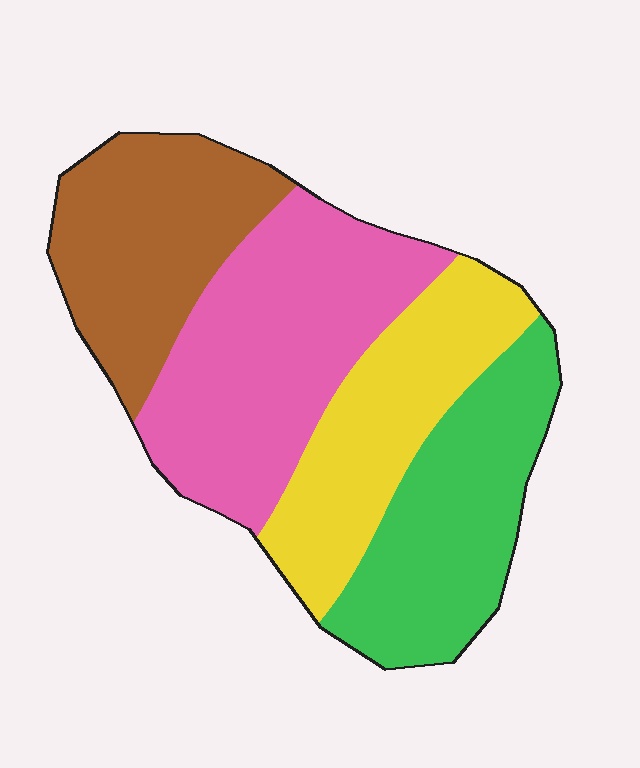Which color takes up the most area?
Pink, at roughly 30%.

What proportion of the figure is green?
Green takes up about one quarter (1/4) of the figure.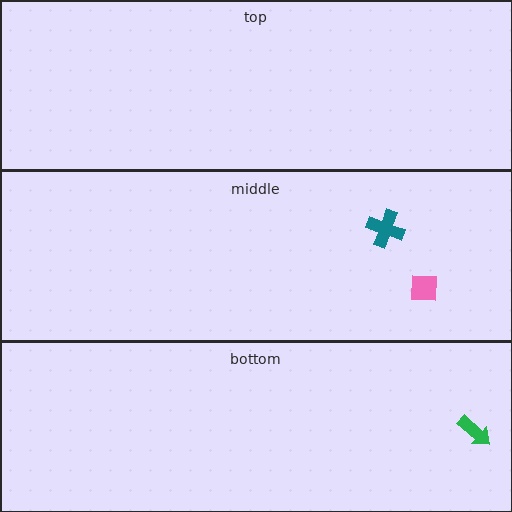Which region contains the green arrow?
The bottom region.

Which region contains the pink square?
The middle region.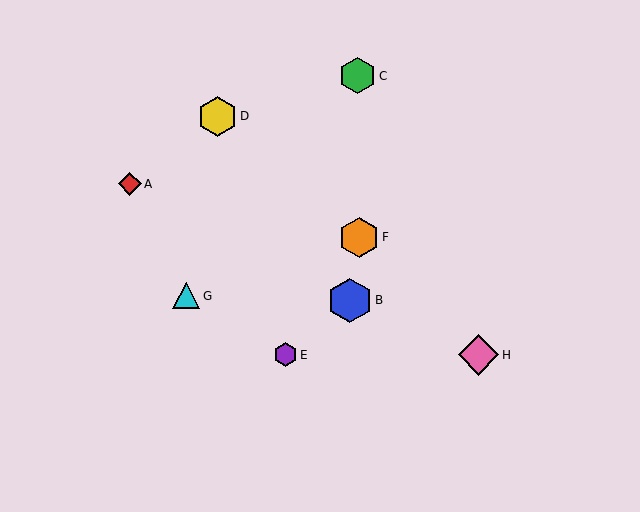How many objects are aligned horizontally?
2 objects (E, H) are aligned horizontally.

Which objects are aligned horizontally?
Objects E, H are aligned horizontally.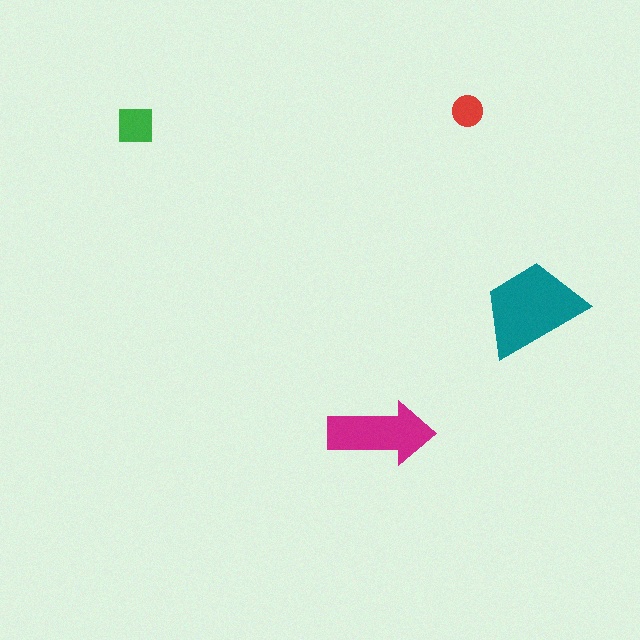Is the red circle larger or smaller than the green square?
Smaller.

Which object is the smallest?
The red circle.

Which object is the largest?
The teal trapezoid.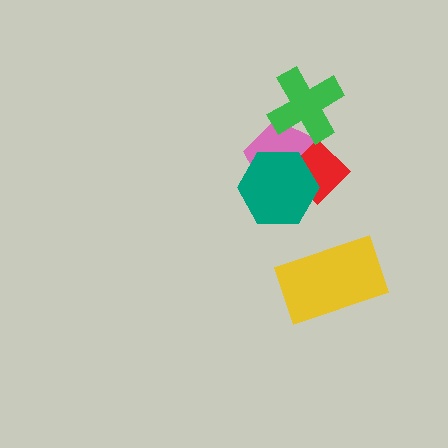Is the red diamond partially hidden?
Yes, it is partially covered by another shape.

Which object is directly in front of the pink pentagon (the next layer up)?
The red diamond is directly in front of the pink pentagon.